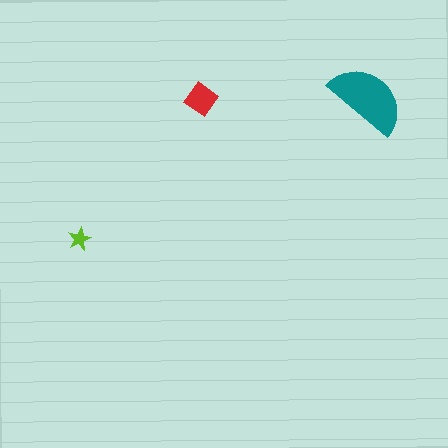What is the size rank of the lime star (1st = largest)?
3rd.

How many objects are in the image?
There are 3 objects in the image.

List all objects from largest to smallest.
The teal semicircle, the red diamond, the lime star.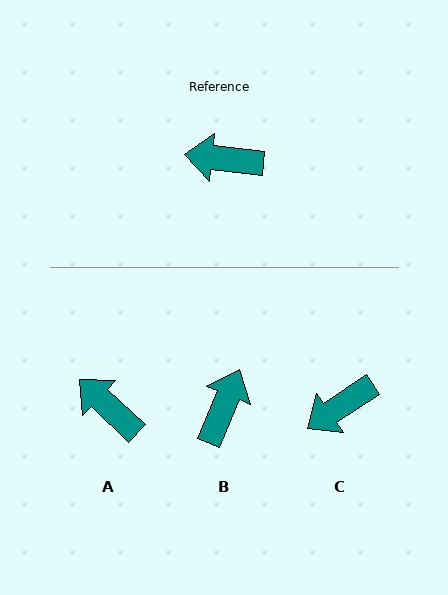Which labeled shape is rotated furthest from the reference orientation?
B, about 106 degrees away.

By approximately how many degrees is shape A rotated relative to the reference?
Approximately 37 degrees clockwise.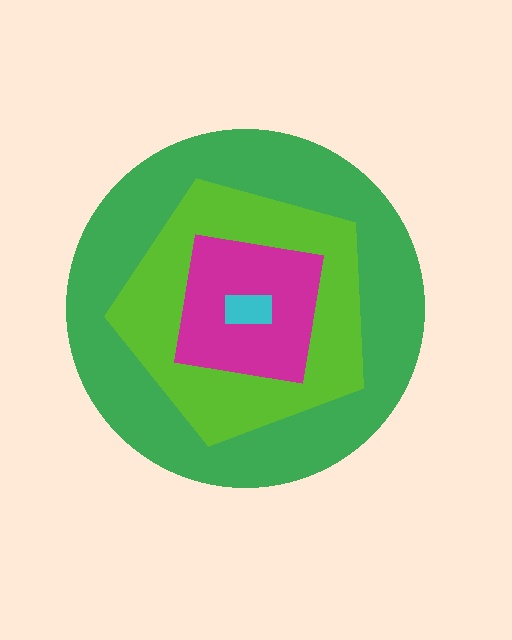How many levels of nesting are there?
4.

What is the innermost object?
The cyan rectangle.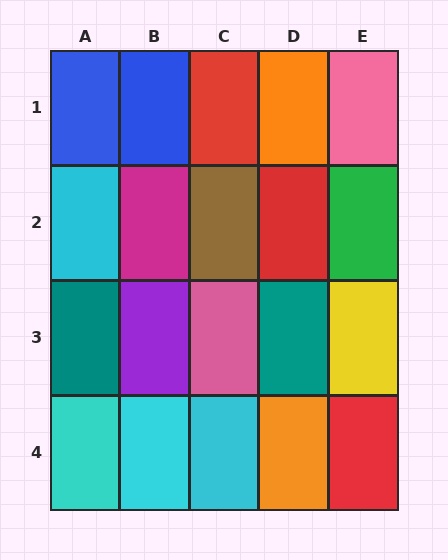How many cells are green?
1 cell is green.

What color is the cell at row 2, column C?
Brown.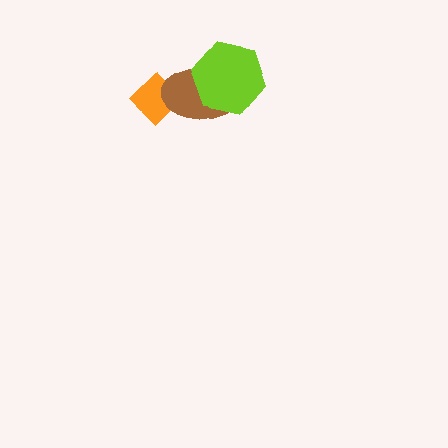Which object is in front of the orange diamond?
The brown ellipse is in front of the orange diamond.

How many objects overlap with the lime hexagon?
1 object overlaps with the lime hexagon.